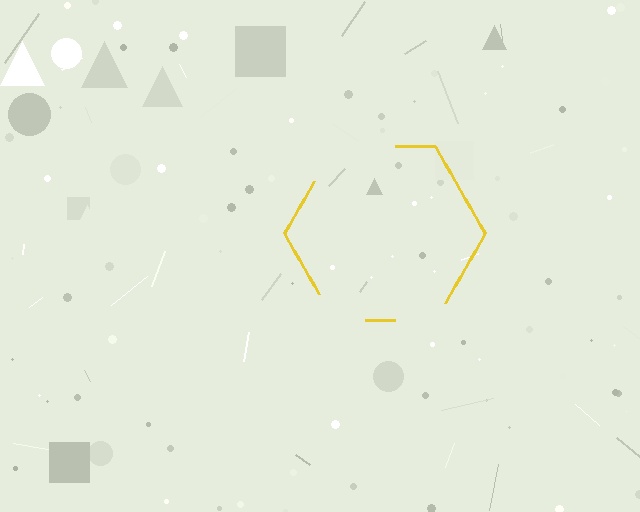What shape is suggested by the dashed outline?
The dashed outline suggests a hexagon.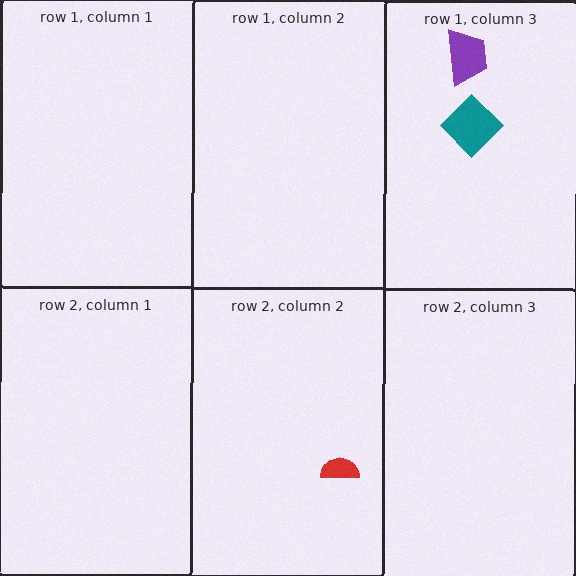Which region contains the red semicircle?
The row 2, column 2 region.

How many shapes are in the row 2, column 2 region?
1.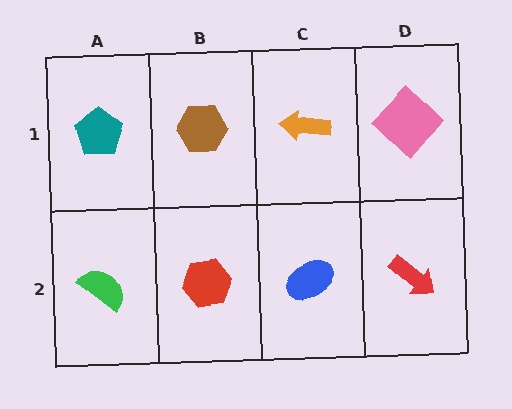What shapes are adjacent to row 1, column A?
A green semicircle (row 2, column A), a brown hexagon (row 1, column B).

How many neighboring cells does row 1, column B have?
3.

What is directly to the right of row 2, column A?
A red hexagon.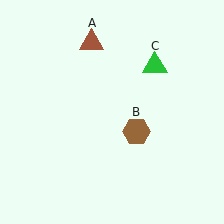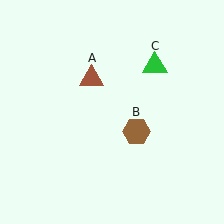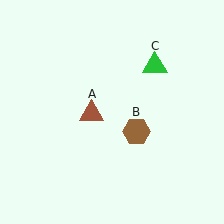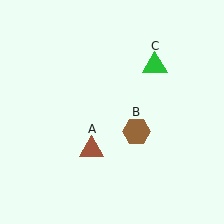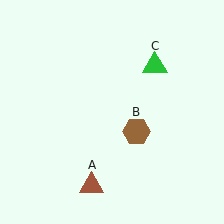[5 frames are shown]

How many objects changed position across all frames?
1 object changed position: brown triangle (object A).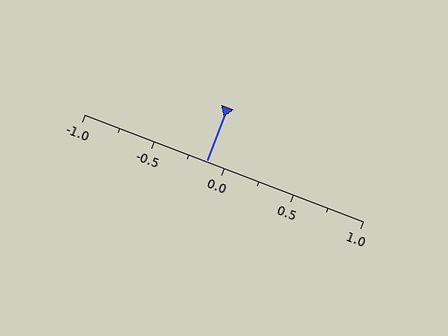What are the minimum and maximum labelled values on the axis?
The axis runs from -1.0 to 1.0.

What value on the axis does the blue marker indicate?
The marker indicates approximately -0.12.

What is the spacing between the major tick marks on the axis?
The major ticks are spaced 0.5 apart.